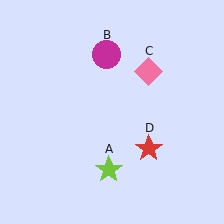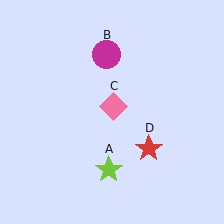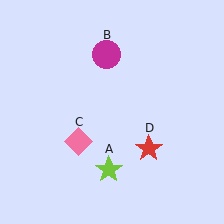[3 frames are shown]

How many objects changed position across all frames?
1 object changed position: pink diamond (object C).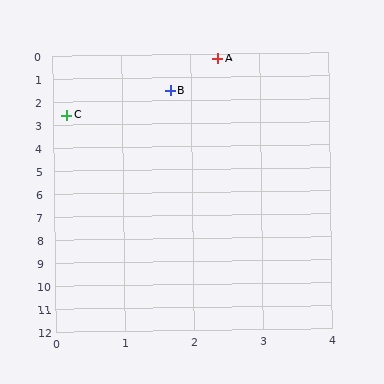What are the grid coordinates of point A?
Point A is at approximately (2.4, 0.2).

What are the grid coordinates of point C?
Point C is at approximately (0.2, 2.6).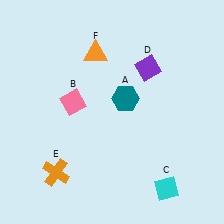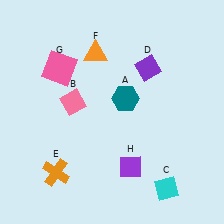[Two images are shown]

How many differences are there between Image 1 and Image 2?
There are 2 differences between the two images.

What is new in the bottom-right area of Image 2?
A purple diamond (H) was added in the bottom-right area of Image 2.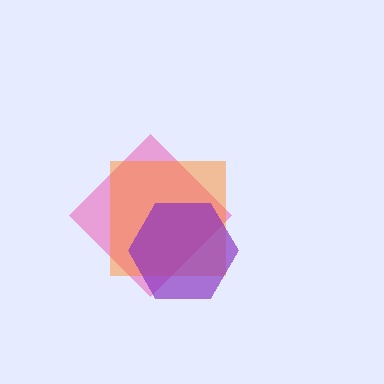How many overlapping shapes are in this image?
There are 3 overlapping shapes in the image.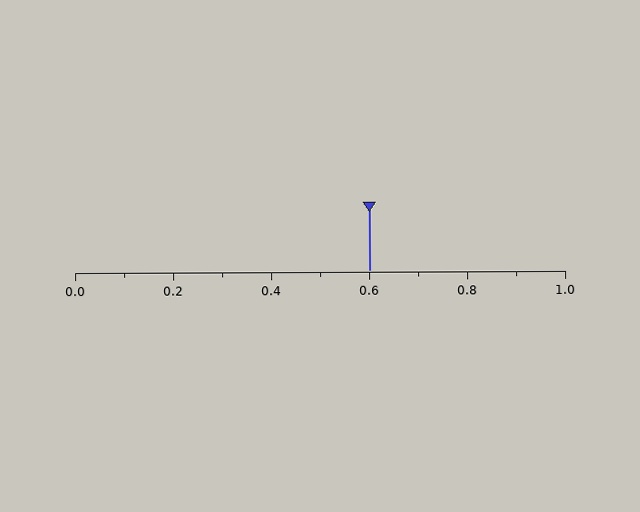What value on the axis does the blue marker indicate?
The marker indicates approximately 0.6.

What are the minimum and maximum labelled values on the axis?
The axis runs from 0.0 to 1.0.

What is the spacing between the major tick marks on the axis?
The major ticks are spaced 0.2 apart.